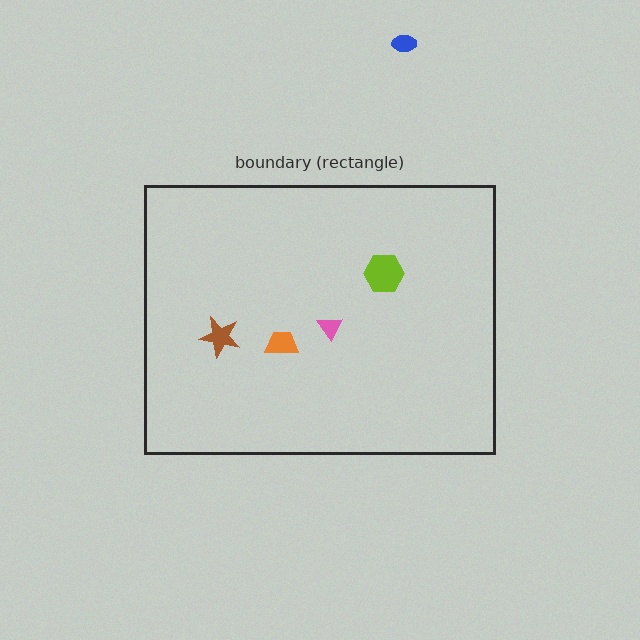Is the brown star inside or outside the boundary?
Inside.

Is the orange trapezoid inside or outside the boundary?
Inside.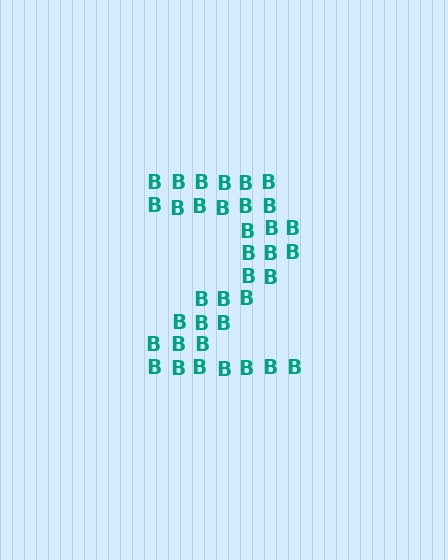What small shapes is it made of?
It is made of small letter B's.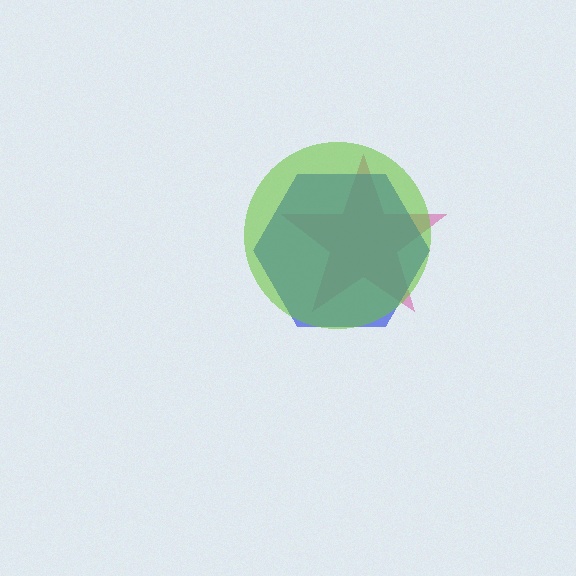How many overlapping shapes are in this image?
There are 3 overlapping shapes in the image.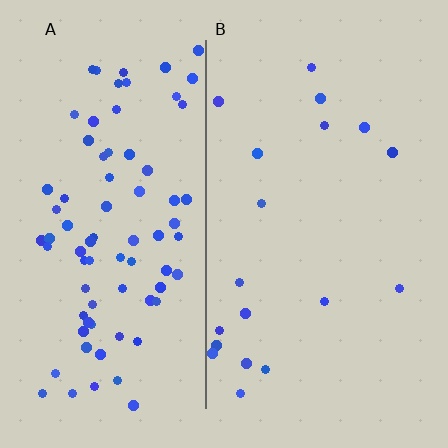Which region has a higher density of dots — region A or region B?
A (the left).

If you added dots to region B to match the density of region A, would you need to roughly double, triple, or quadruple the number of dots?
Approximately quadruple.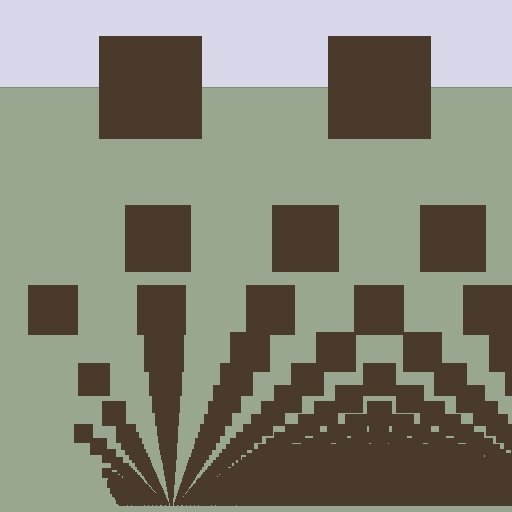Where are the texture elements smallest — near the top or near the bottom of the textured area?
Near the bottom.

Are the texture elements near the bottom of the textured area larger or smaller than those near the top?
Smaller. The gradient is inverted — elements near the bottom are smaller and denser.